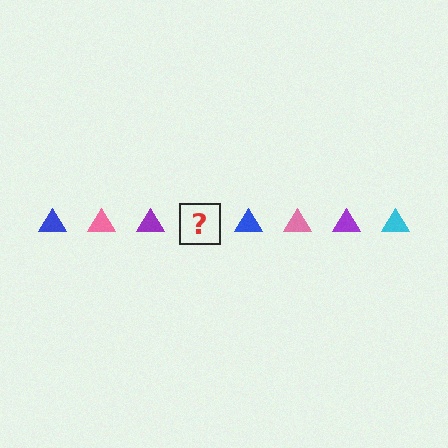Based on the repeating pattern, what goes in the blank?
The blank should be a cyan triangle.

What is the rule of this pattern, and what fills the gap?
The rule is that the pattern cycles through blue, pink, purple, cyan triangles. The gap should be filled with a cyan triangle.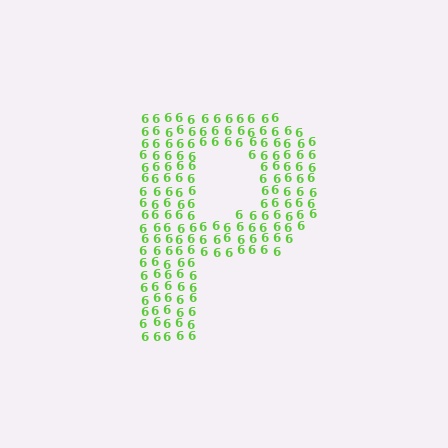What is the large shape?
The large shape is the letter P.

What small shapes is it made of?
It is made of small digit 6's.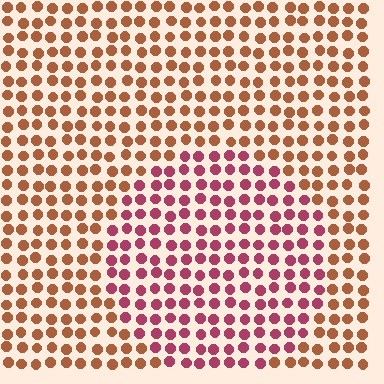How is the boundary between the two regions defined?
The boundary is defined purely by a slight shift in hue (about 41 degrees). Spacing, size, and orientation are identical on both sides.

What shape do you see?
I see a circle.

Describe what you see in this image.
The image is filled with small brown elements in a uniform arrangement. A circle-shaped region is visible where the elements are tinted to a slightly different hue, forming a subtle color boundary.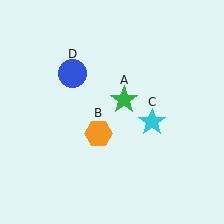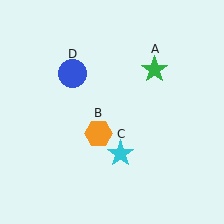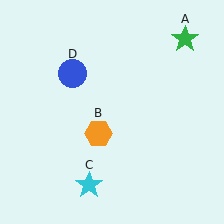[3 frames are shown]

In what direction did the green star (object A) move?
The green star (object A) moved up and to the right.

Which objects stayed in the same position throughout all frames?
Orange hexagon (object B) and blue circle (object D) remained stationary.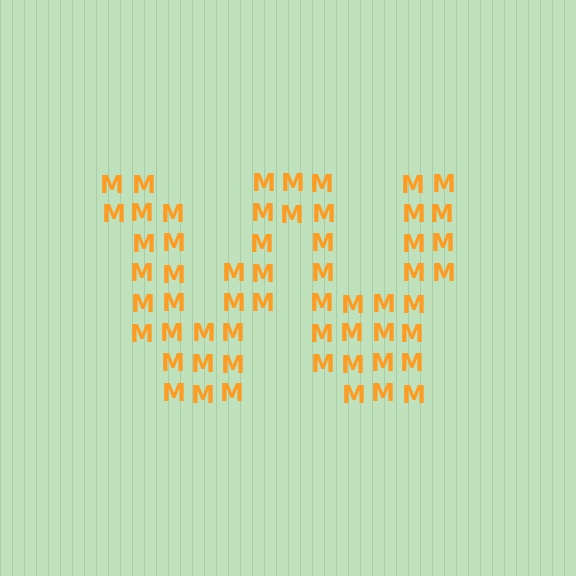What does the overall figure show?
The overall figure shows the letter W.